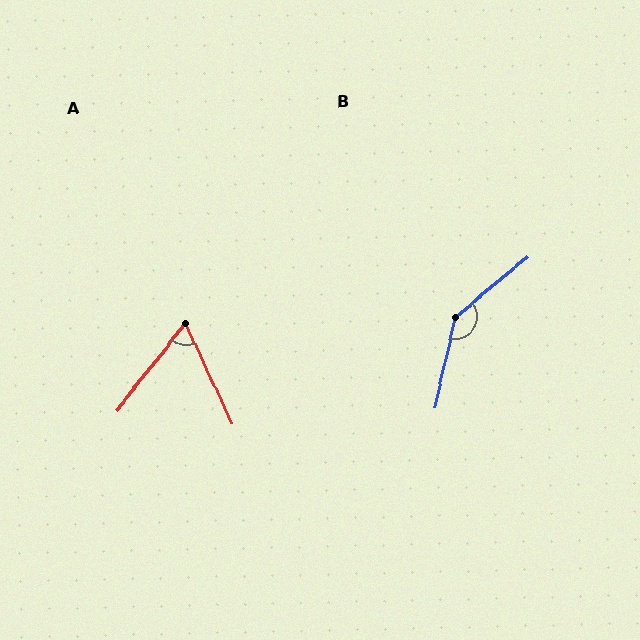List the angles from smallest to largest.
A (63°), B (142°).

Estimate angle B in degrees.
Approximately 142 degrees.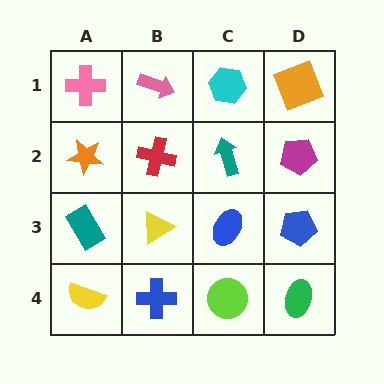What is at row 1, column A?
A pink cross.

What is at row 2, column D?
A magenta pentagon.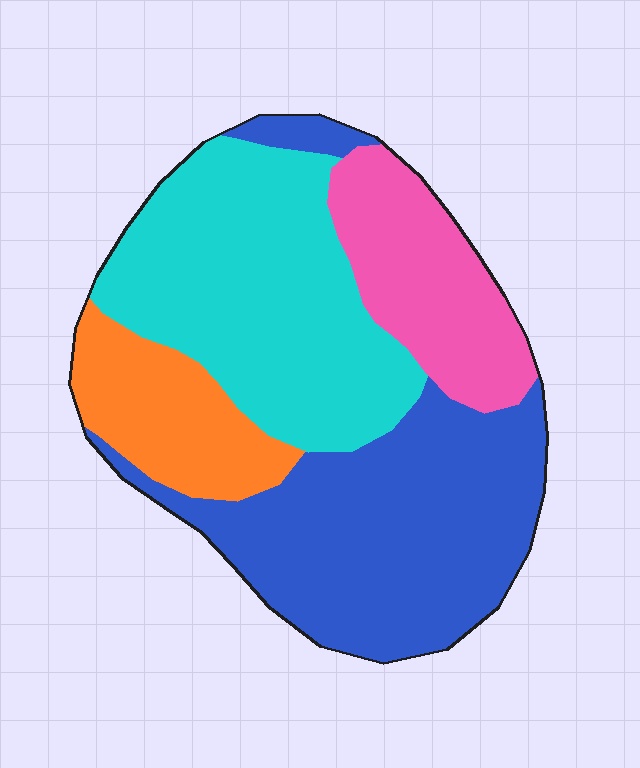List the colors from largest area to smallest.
From largest to smallest: blue, cyan, pink, orange.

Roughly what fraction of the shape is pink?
Pink takes up less than a sixth of the shape.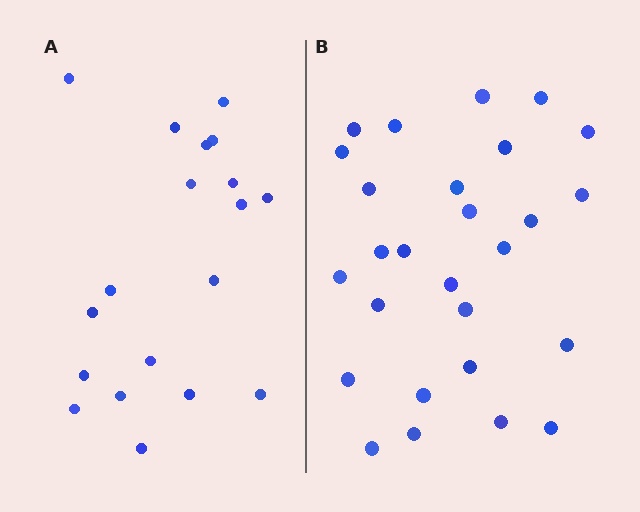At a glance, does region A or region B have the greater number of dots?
Region B (the right region) has more dots.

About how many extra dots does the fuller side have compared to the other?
Region B has roughly 8 or so more dots than region A.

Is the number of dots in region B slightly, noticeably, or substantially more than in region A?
Region B has noticeably more, but not dramatically so. The ratio is roughly 1.4 to 1.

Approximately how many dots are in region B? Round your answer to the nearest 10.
About 30 dots. (The exact count is 27, which rounds to 30.)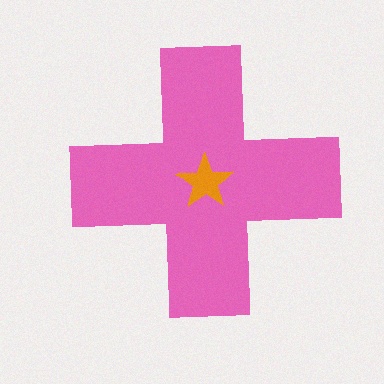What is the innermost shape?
The orange star.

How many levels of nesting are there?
2.